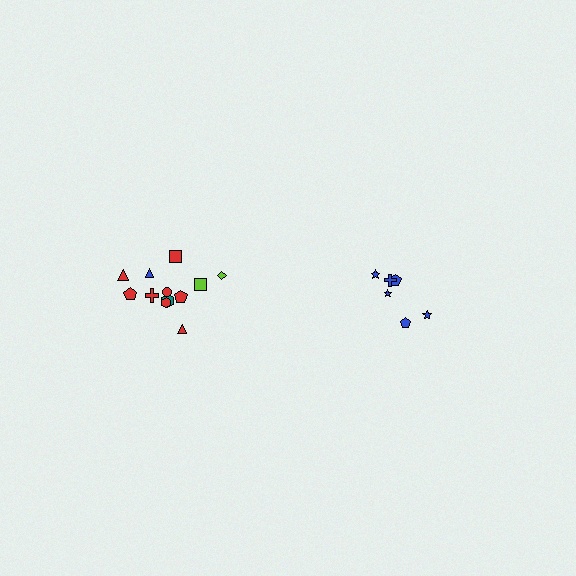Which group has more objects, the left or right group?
The left group.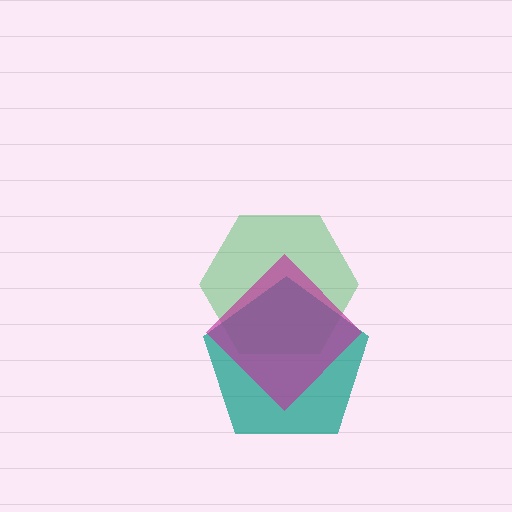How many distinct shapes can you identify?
There are 3 distinct shapes: a green hexagon, a teal pentagon, a magenta diamond.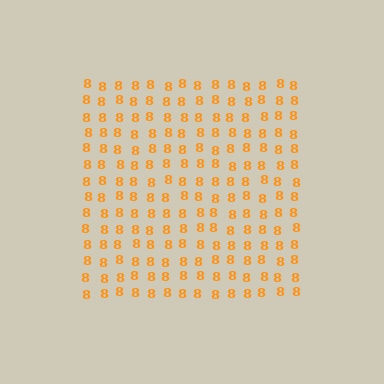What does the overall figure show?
The overall figure shows a square.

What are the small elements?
The small elements are digit 8's.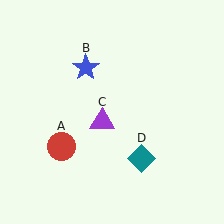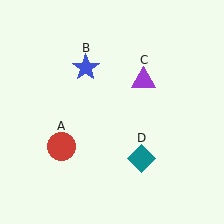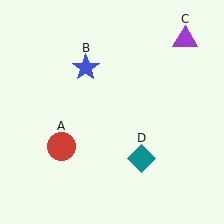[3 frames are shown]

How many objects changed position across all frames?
1 object changed position: purple triangle (object C).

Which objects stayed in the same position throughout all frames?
Red circle (object A) and blue star (object B) and teal diamond (object D) remained stationary.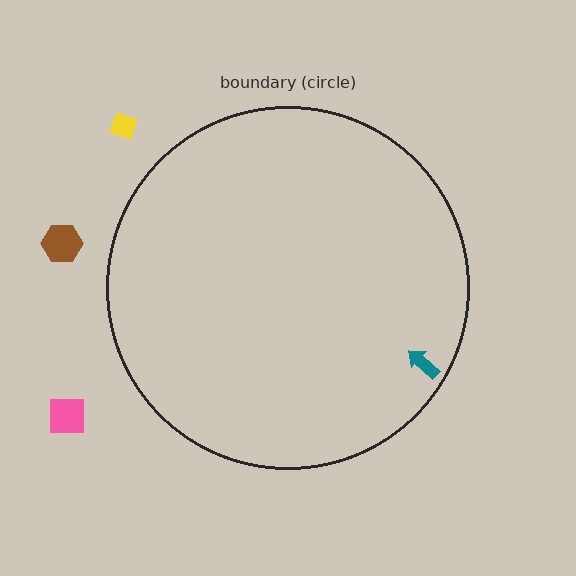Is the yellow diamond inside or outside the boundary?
Outside.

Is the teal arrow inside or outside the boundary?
Inside.